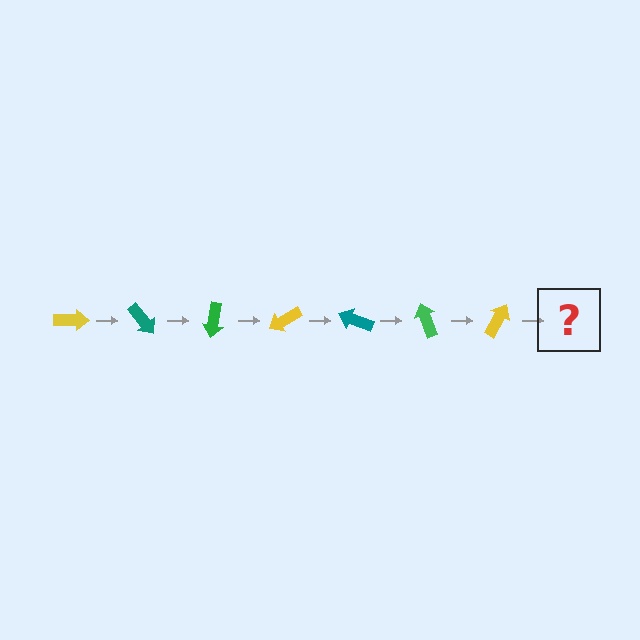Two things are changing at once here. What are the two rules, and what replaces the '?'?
The two rules are that it rotates 50 degrees each step and the color cycles through yellow, teal, and green. The '?' should be a teal arrow, rotated 350 degrees from the start.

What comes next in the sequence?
The next element should be a teal arrow, rotated 350 degrees from the start.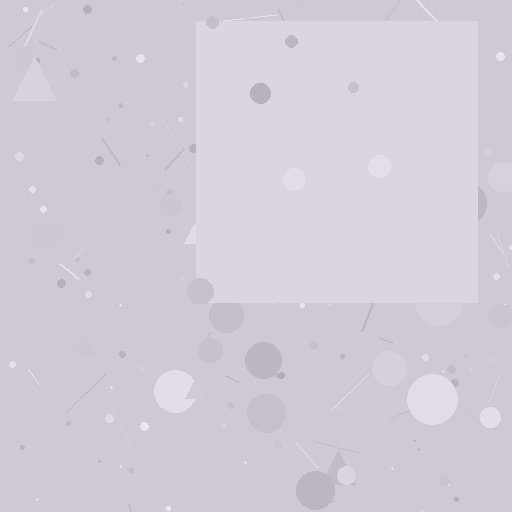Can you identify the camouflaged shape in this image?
The camouflaged shape is a square.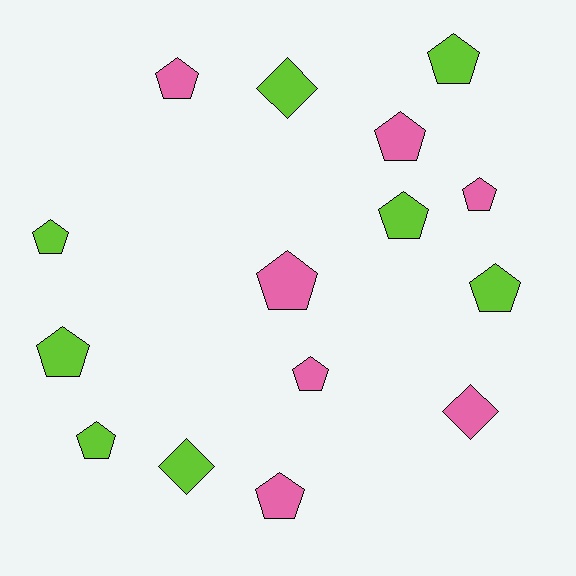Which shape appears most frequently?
Pentagon, with 12 objects.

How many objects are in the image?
There are 15 objects.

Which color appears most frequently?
Lime, with 8 objects.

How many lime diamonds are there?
There are 2 lime diamonds.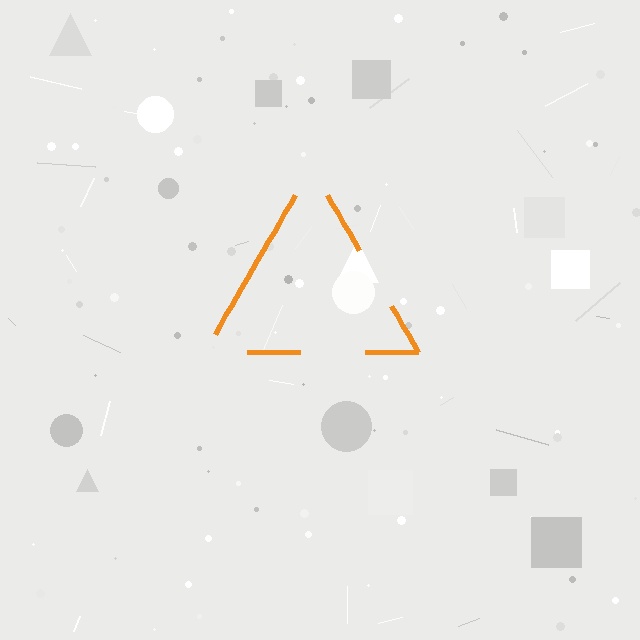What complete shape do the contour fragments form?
The contour fragments form a triangle.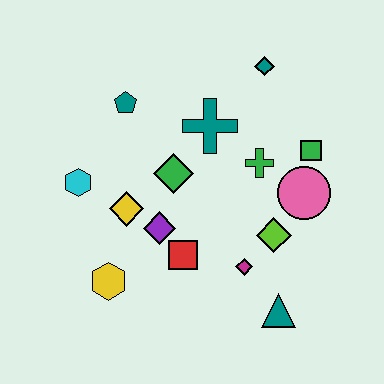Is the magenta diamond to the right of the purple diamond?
Yes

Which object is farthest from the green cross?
The yellow hexagon is farthest from the green cross.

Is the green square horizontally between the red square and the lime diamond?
No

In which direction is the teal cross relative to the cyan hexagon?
The teal cross is to the right of the cyan hexagon.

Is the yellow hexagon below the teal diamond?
Yes